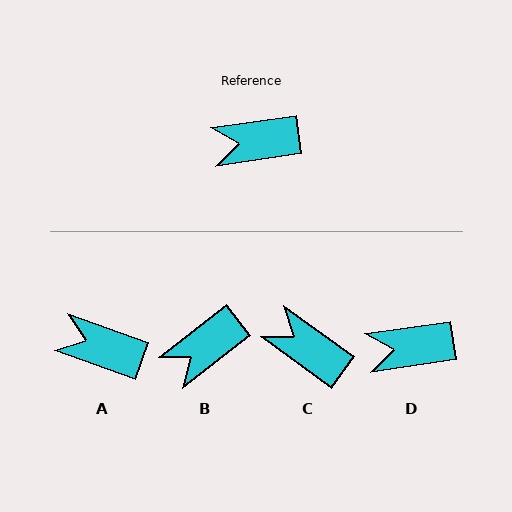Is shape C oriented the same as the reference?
No, it is off by about 44 degrees.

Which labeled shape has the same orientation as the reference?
D.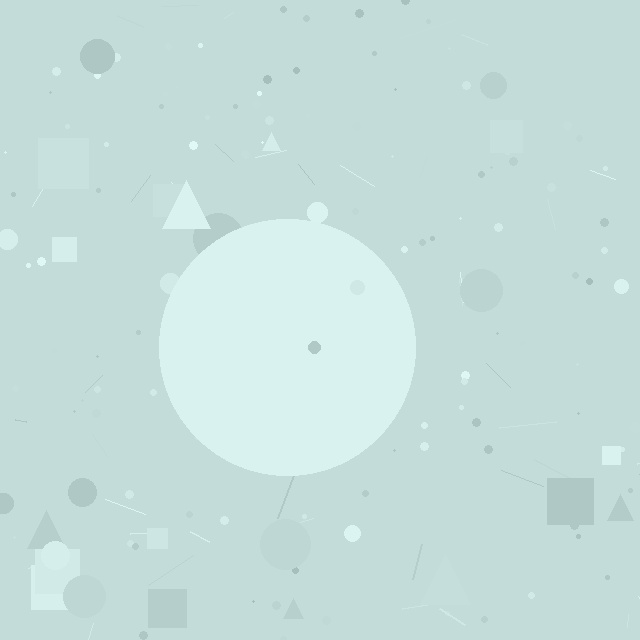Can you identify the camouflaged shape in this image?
The camouflaged shape is a circle.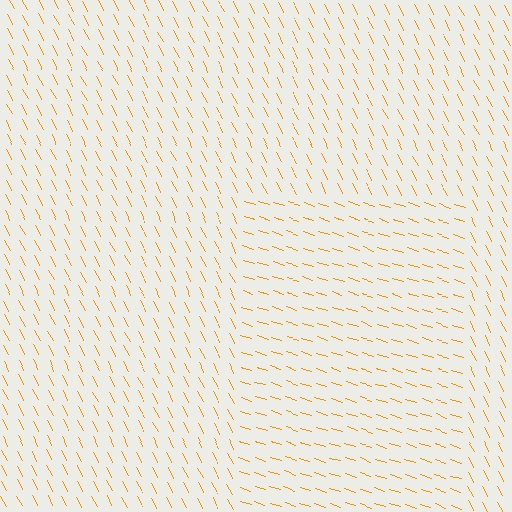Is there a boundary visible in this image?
Yes, there is a texture boundary formed by a change in line orientation.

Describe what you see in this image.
The image is filled with small orange line segments. A rectangle region in the image has lines oriented differently from the surrounding lines, creating a visible texture boundary.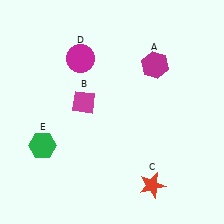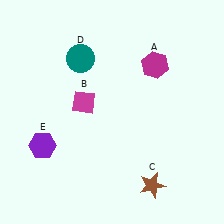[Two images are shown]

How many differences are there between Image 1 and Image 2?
There are 3 differences between the two images.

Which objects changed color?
C changed from red to brown. D changed from magenta to teal. E changed from green to purple.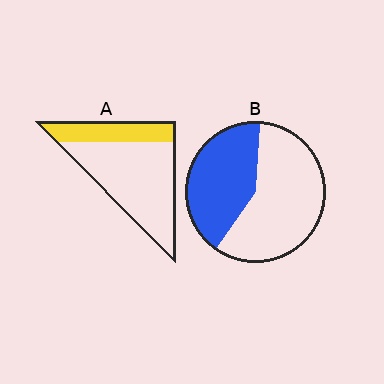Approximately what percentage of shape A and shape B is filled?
A is approximately 25% and B is approximately 40%.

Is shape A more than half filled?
No.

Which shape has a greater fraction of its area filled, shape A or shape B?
Shape B.